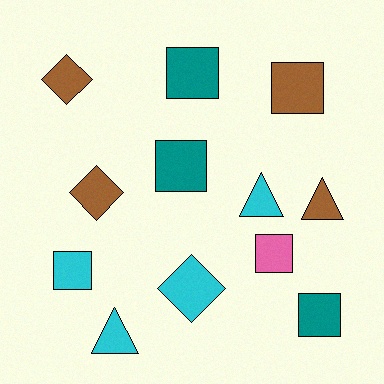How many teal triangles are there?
There are no teal triangles.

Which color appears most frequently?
Cyan, with 4 objects.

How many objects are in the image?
There are 12 objects.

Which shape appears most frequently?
Square, with 6 objects.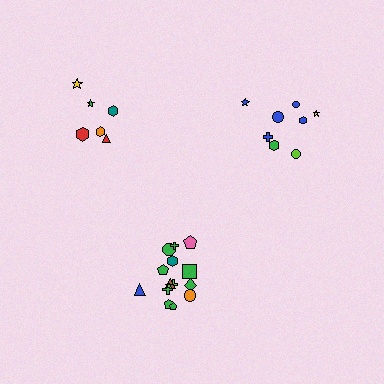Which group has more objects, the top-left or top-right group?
The top-right group.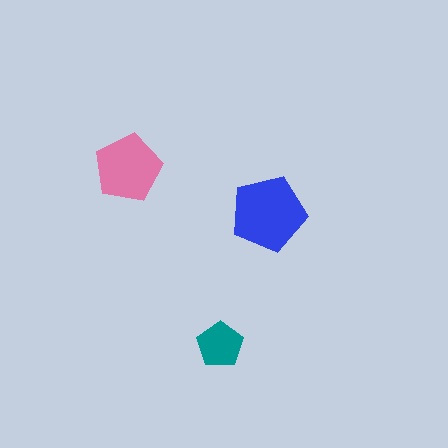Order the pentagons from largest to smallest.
the blue one, the pink one, the teal one.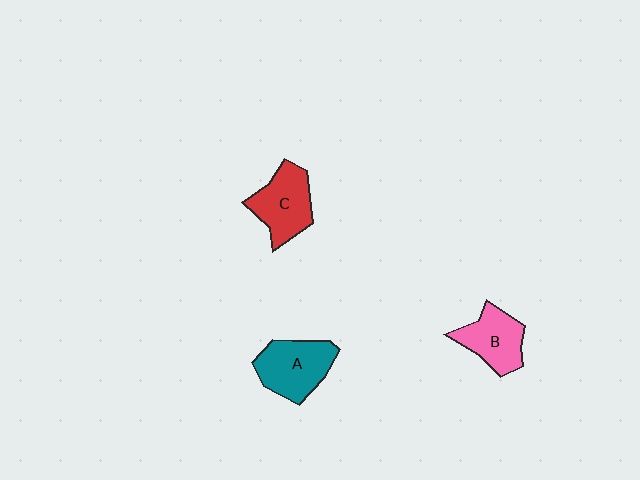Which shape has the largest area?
Shape A (teal).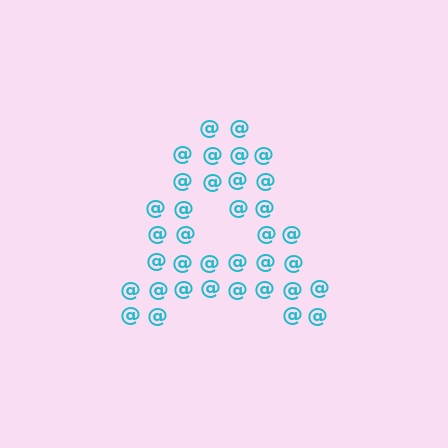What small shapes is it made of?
It is made of small at signs.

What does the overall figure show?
The overall figure shows the letter A.